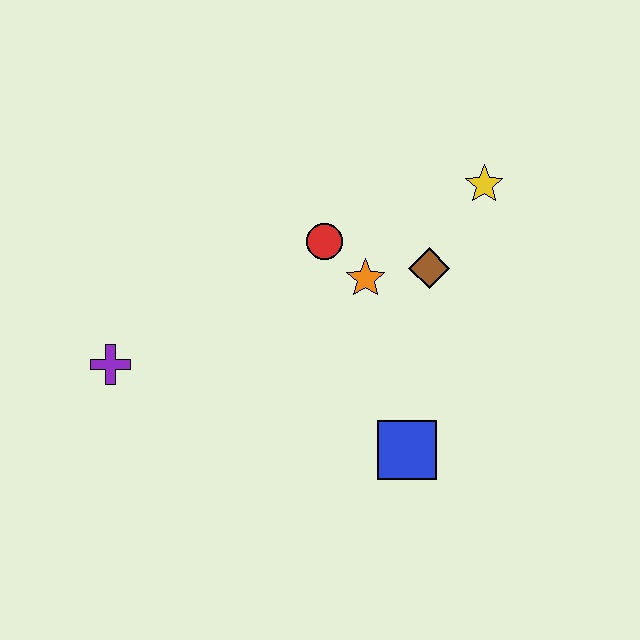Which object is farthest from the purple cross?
The yellow star is farthest from the purple cross.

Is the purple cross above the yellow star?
No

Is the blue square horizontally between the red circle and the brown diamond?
Yes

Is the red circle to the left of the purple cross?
No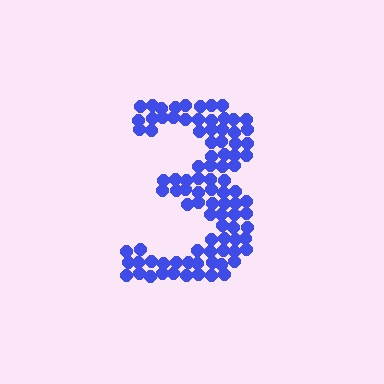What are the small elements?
The small elements are circles.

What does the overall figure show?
The overall figure shows the digit 3.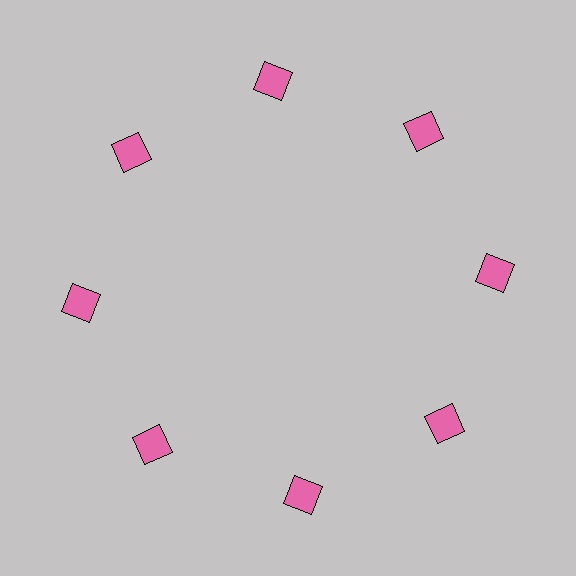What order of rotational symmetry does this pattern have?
This pattern has 8-fold rotational symmetry.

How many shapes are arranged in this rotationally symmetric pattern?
There are 8 shapes, arranged in 8 groups of 1.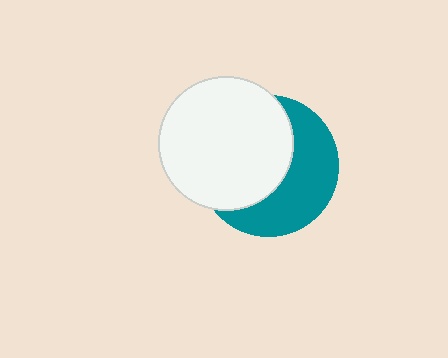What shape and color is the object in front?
The object in front is a white circle.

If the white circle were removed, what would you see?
You would see the complete teal circle.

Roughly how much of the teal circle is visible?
About half of it is visible (roughly 46%).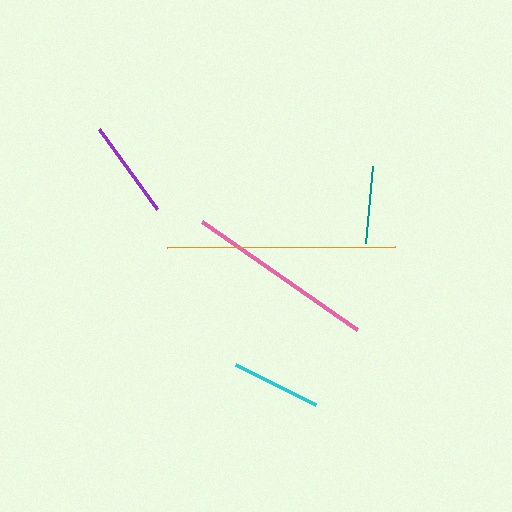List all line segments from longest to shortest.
From longest to shortest: orange, pink, purple, cyan, teal.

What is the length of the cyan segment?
The cyan segment is approximately 89 pixels long.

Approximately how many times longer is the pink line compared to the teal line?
The pink line is approximately 2.4 times the length of the teal line.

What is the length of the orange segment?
The orange segment is approximately 227 pixels long.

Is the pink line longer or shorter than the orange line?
The orange line is longer than the pink line.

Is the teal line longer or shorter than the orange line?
The orange line is longer than the teal line.